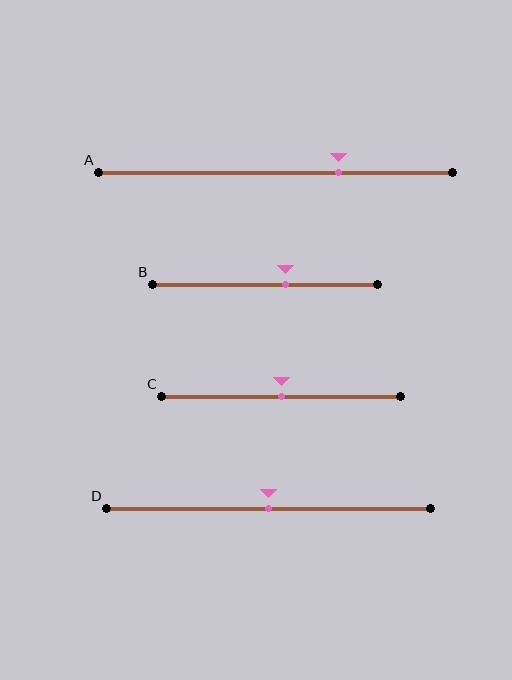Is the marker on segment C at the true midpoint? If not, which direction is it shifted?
Yes, the marker on segment C is at the true midpoint.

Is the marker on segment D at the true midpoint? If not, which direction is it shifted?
Yes, the marker on segment D is at the true midpoint.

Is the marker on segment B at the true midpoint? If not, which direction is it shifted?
No, the marker on segment B is shifted to the right by about 9% of the segment length.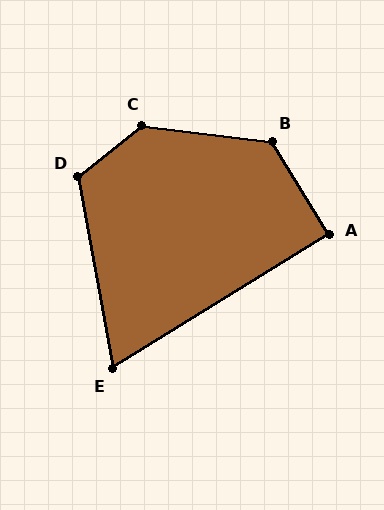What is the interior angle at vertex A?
Approximately 90 degrees (approximately right).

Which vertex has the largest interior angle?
C, at approximately 135 degrees.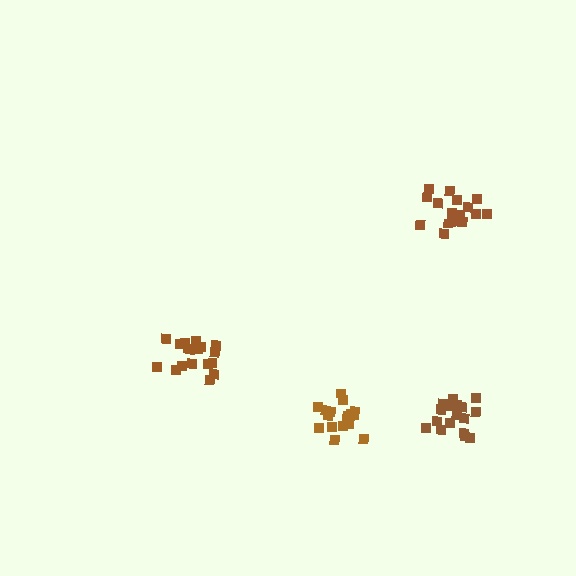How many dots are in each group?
Group 1: 17 dots, Group 2: 18 dots, Group 3: 18 dots, Group 4: 18 dots (71 total).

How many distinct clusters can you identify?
There are 4 distinct clusters.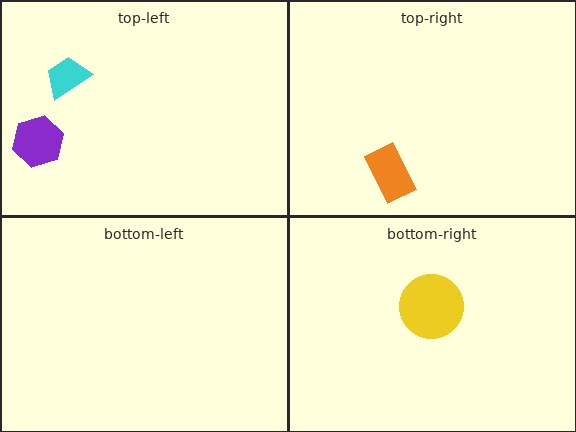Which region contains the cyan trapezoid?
The top-left region.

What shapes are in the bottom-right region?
The yellow circle.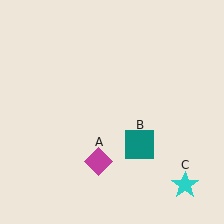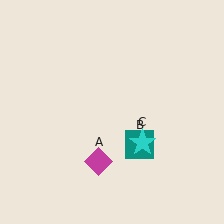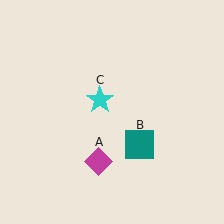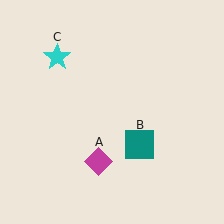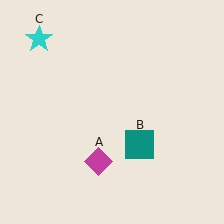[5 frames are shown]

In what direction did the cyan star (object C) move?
The cyan star (object C) moved up and to the left.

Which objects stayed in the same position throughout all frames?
Magenta diamond (object A) and teal square (object B) remained stationary.